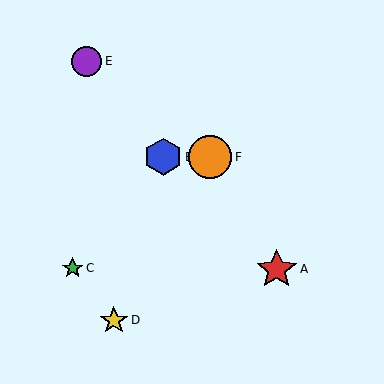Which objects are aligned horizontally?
Objects B, F are aligned horizontally.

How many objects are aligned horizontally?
2 objects (B, F) are aligned horizontally.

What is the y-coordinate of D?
Object D is at y≈320.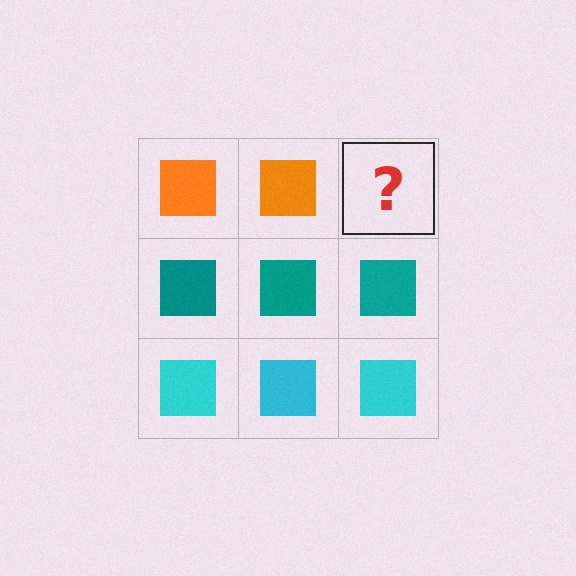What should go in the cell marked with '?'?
The missing cell should contain an orange square.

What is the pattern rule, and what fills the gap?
The rule is that each row has a consistent color. The gap should be filled with an orange square.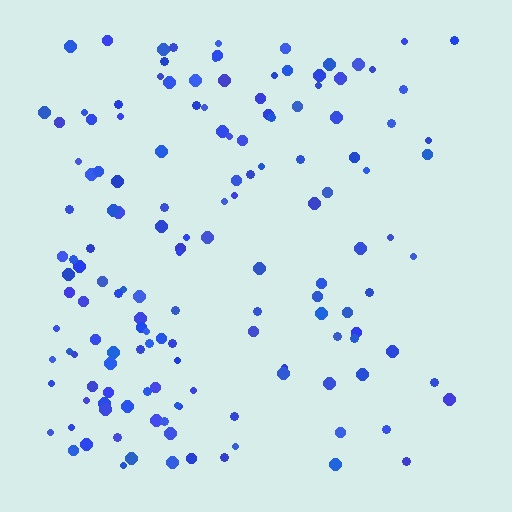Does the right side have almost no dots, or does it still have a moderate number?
Still a moderate number, just noticeably fewer than the left.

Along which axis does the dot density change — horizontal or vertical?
Horizontal.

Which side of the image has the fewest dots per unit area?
The right.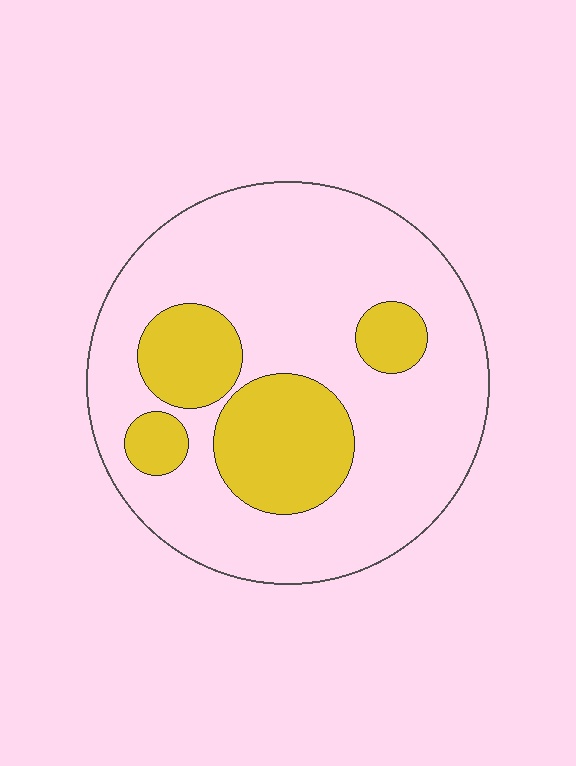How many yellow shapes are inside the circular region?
4.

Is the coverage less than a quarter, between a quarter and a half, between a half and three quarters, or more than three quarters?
Between a quarter and a half.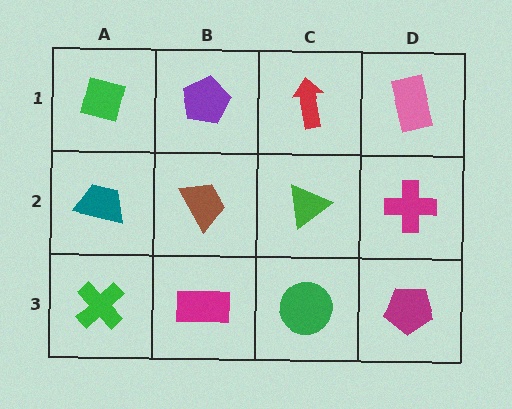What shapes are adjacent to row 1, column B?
A brown trapezoid (row 2, column B), a green square (row 1, column A), a red arrow (row 1, column C).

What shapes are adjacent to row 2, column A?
A green square (row 1, column A), a green cross (row 3, column A), a brown trapezoid (row 2, column B).